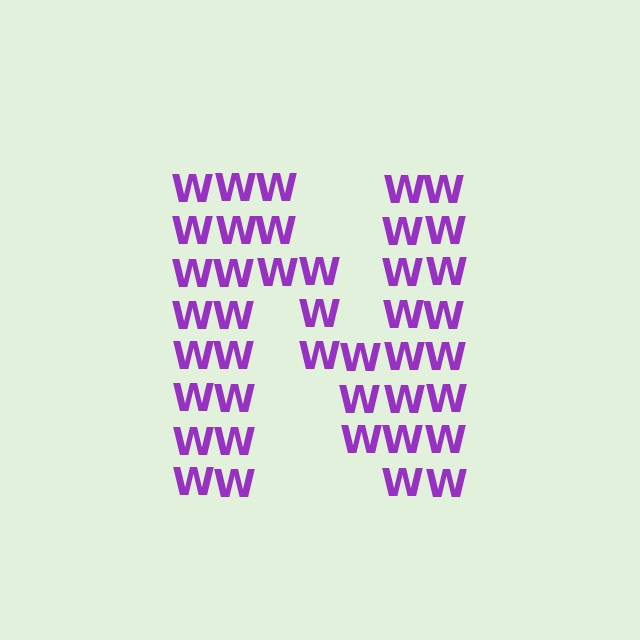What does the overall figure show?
The overall figure shows the letter N.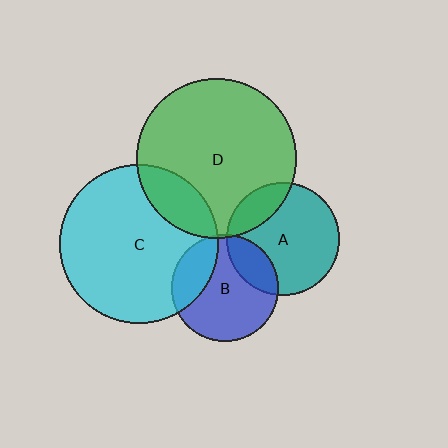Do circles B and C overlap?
Yes.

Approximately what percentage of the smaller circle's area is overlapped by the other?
Approximately 25%.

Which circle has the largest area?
Circle D (green).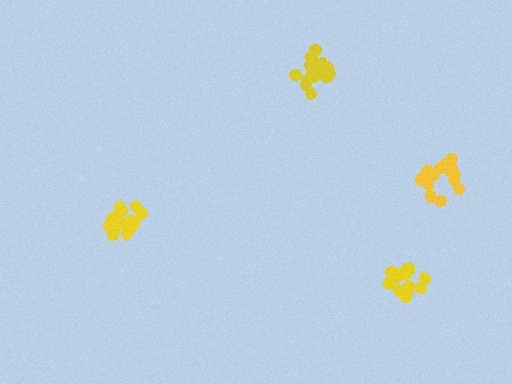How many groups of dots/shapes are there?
There are 4 groups.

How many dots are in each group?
Group 1: 20 dots, Group 2: 15 dots, Group 3: 16 dots, Group 4: 16 dots (67 total).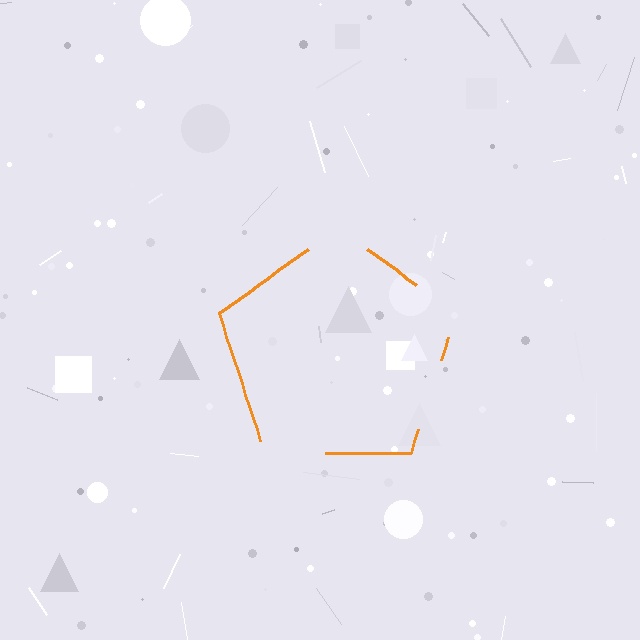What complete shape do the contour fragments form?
The contour fragments form a pentagon.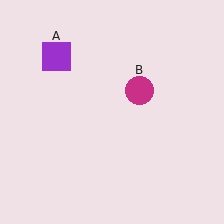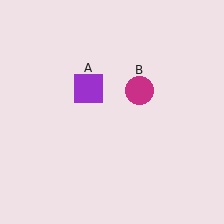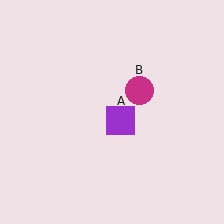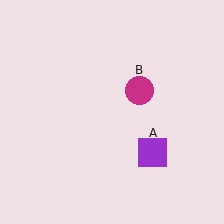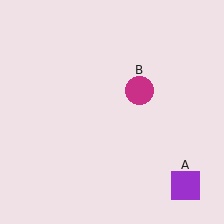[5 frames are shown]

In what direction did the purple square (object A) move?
The purple square (object A) moved down and to the right.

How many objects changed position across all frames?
1 object changed position: purple square (object A).